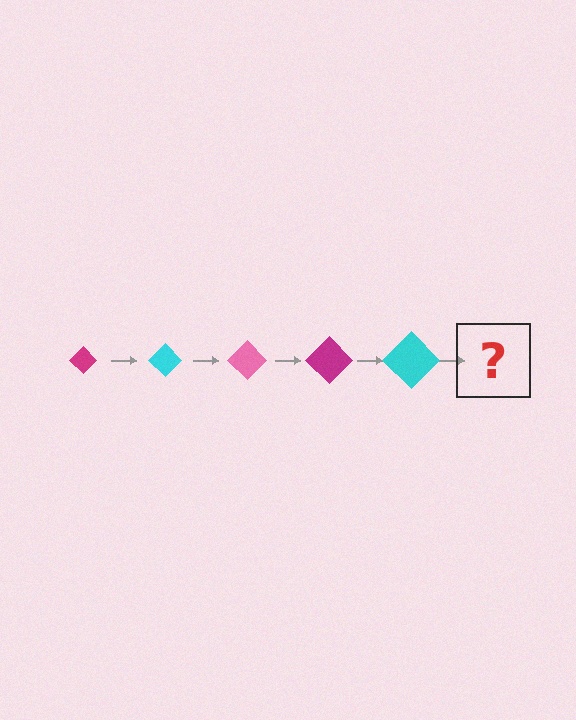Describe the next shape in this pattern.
It should be a pink diamond, larger than the previous one.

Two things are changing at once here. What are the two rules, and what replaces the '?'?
The two rules are that the diamond grows larger each step and the color cycles through magenta, cyan, and pink. The '?' should be a pink diamond, larger than the previous one.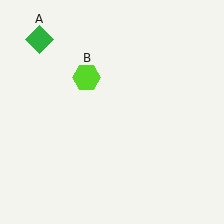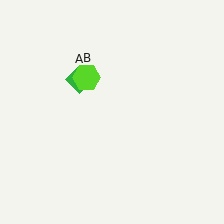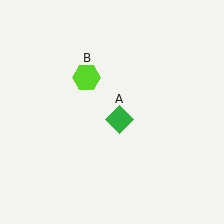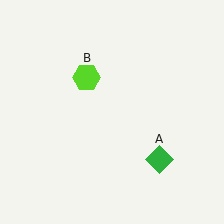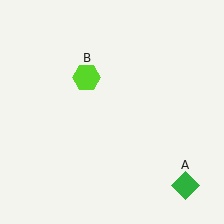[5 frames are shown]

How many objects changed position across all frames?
1 object changed position: green diamond (object A).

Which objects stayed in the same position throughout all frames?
Lime hexagon (object B) remained stationary.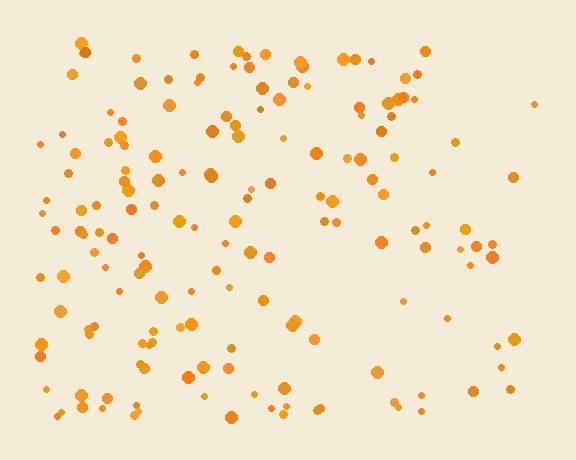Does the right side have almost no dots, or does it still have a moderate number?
Still a moderate number, just noticeably fewer than the left.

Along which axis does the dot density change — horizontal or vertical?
Horizontal.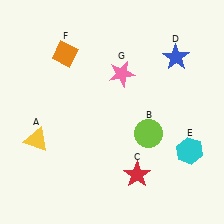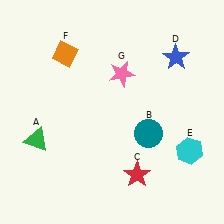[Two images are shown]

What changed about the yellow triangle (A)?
In Image 1, A is yellow. In Image 2, it changed to green.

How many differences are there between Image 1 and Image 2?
There are 2 differences between the two images.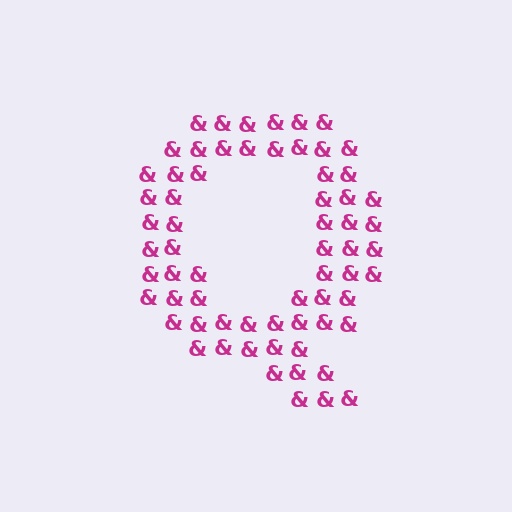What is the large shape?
The large shape is the letter Q.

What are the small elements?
The small elements are ampersands.